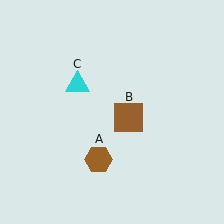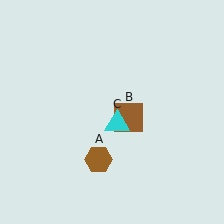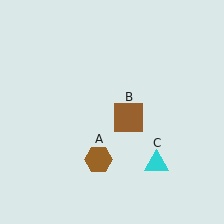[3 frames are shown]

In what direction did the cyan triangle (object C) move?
The cyan triangle (object C) moved down and to the right.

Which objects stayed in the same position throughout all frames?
Brown hexagon (object A) and brown square (object B) remained stationary.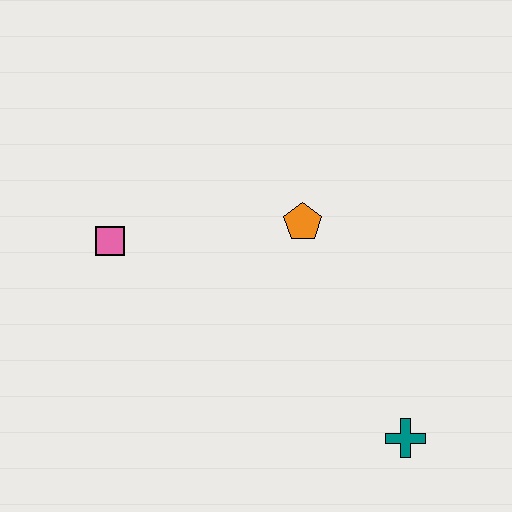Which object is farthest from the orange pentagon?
The teal cross is farthest from the orange pentagon.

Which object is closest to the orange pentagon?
The pink square is closest to the orange pentagon.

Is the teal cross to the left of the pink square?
No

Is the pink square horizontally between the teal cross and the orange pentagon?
No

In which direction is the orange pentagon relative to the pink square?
The orange pentagon is to the right of the pink square.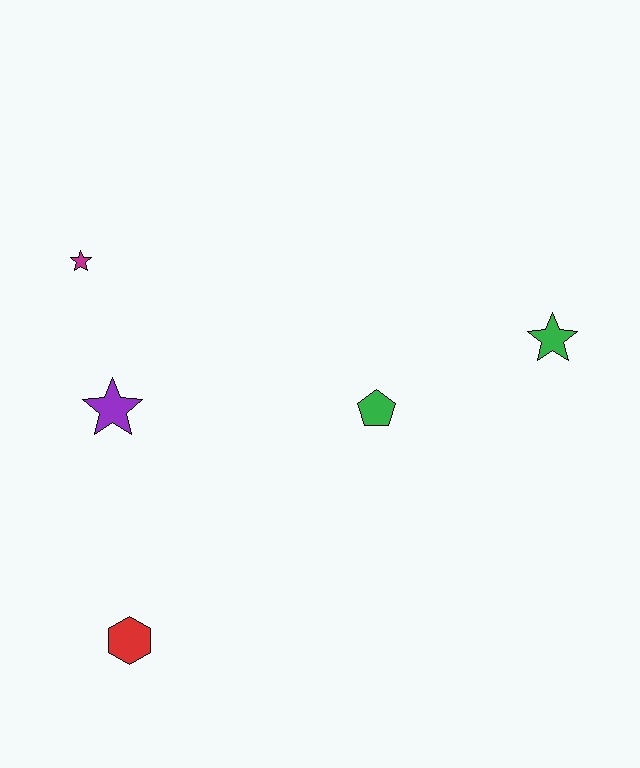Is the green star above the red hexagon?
Yes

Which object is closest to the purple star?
The magenta star is closest to the purple star.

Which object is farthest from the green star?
The red hexagon is farthest from the green star.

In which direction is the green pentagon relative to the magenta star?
The green pentagon is to the right of the magenta star.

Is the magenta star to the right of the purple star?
No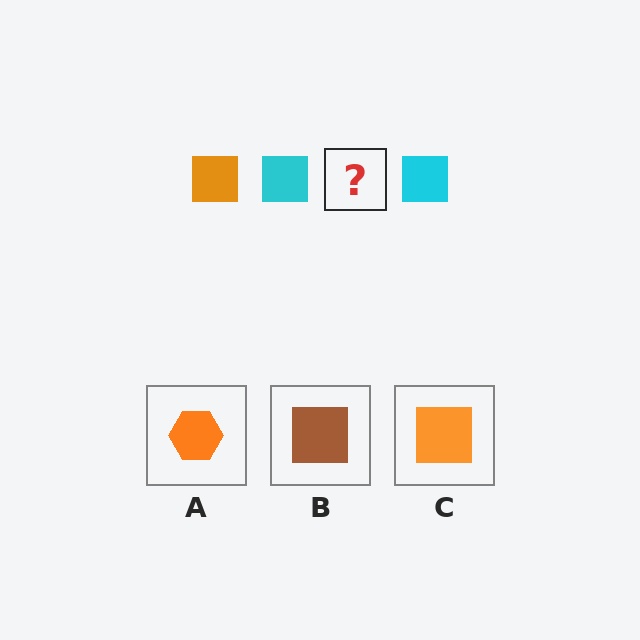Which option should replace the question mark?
Option C.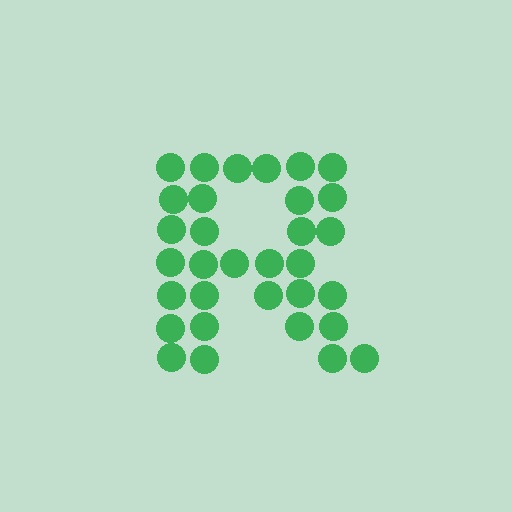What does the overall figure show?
The overall figure shows the letter R.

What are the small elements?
The small elements are circles.